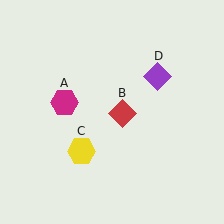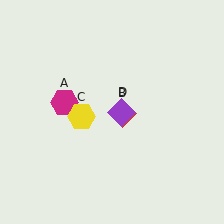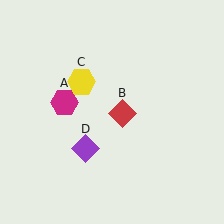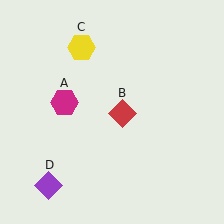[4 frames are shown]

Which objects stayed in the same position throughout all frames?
Magenta hexagon (object A) and red diamond (object B) remained stationary.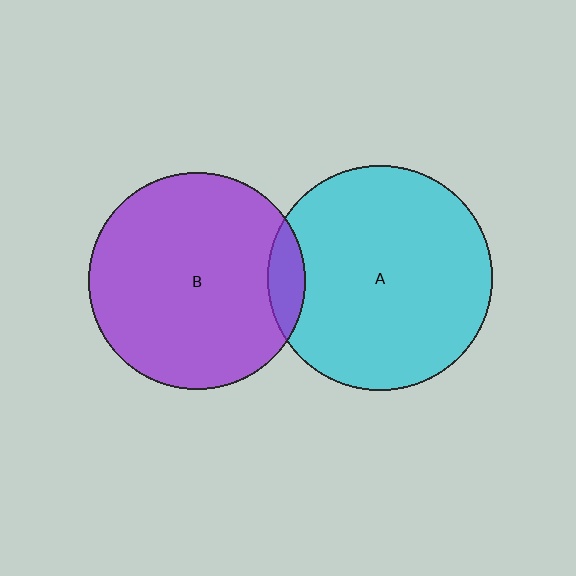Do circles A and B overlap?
Yes.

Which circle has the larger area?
Circle A (cyan).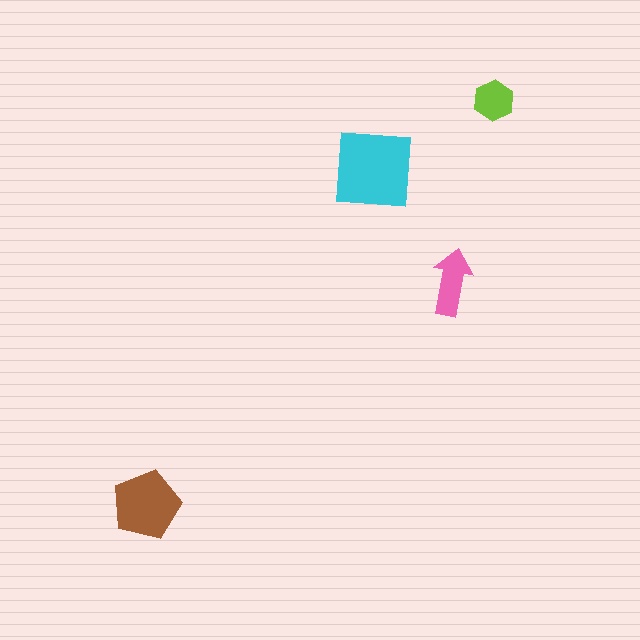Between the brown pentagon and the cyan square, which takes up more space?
The cyan square.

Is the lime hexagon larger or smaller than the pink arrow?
Smaller.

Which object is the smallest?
The lime hexagon.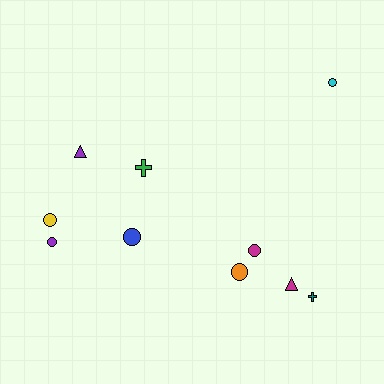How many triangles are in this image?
There are 2 triangles.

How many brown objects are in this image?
There are no brown objects.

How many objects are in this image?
There are 10 objects.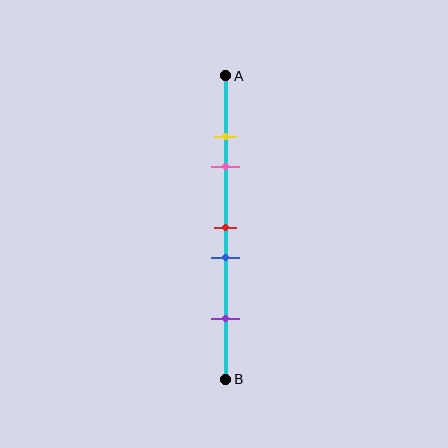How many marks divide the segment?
There are 5 marks dividing the segment.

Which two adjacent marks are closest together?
The yellow and pink marks are the closest adjacent pair.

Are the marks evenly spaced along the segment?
No, the marks are not evenly spaced.